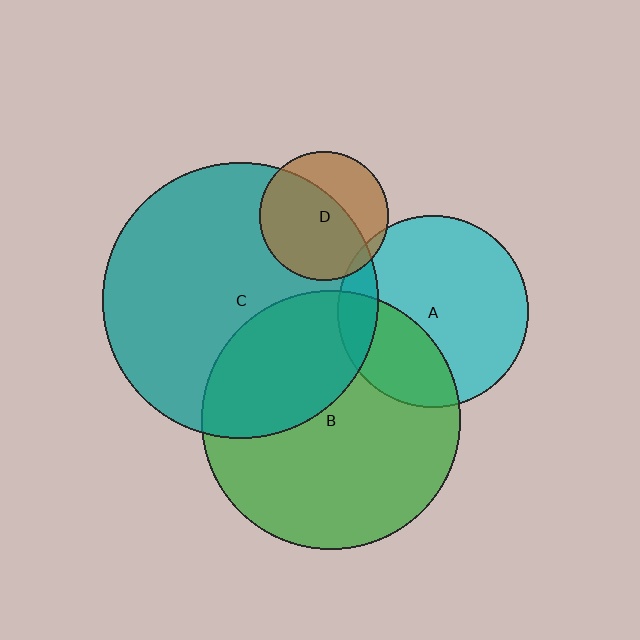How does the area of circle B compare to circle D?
Approximately 4.0 times.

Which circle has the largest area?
Circle C (teal).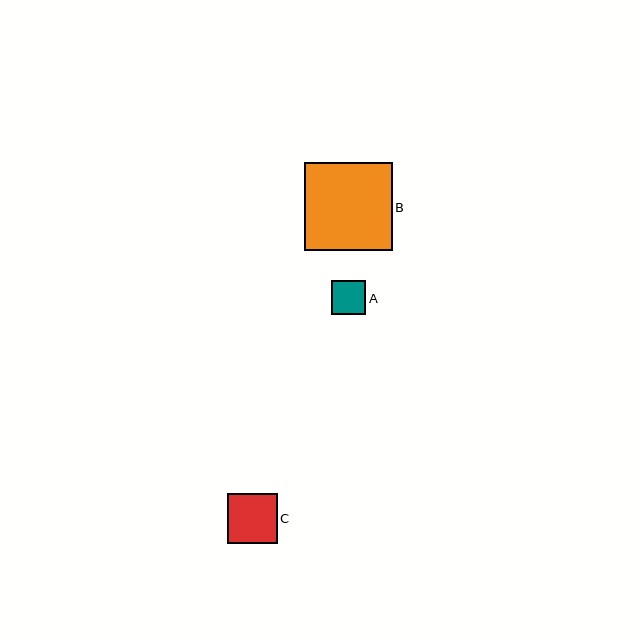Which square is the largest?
Square B is the largest with a size of approximately 88 pixels.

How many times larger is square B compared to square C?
Square B is approximately 1.8 times the size of square C.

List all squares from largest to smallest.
From largest to smallest: B, C, A.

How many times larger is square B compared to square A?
Square B is approximately 2.6 times the size of square A.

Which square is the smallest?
Square A is the smallest with a size of approximately 34 pixels.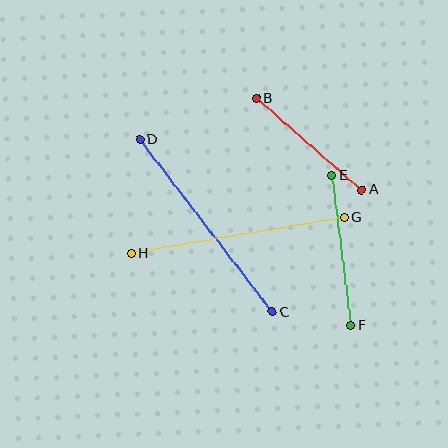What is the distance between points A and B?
The distance is approximately 139 pixels.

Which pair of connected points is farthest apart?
Points C and D are farthest apart.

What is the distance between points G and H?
The distance is approximately 216 pixels.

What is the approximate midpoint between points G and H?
The midpoint is at approximately (238, 235) pixels.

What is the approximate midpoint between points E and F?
The midpoint is at approximately (341, 250) pixels.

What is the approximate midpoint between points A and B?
The midpoint is at approximately (309, 144) pixels.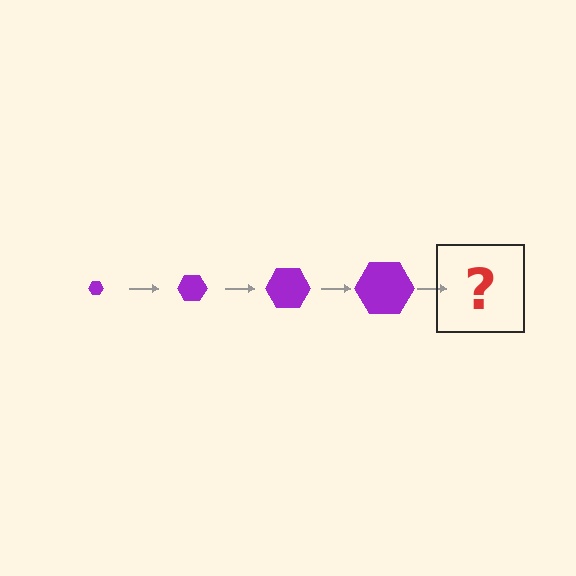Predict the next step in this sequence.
The next step is a purple hexagon, larger than the previous one.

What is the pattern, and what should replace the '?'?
The pattern is that the hexagon gets progressively larger each step. The '?' should be a purple hexagon, larger than the previous one.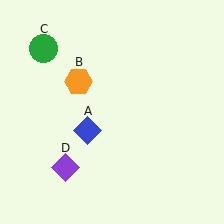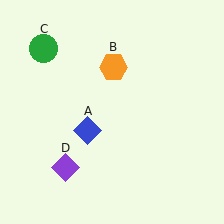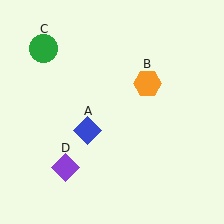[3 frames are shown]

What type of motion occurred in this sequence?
The orange hexagon (object B) rotated clockwise around the center of the scene.